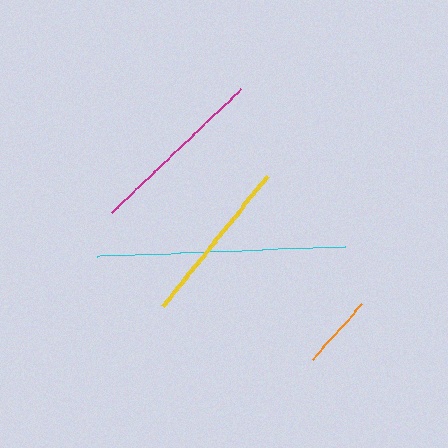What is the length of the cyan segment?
The cyan segment is approximately 248 pixels long.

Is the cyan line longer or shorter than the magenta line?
The cyan line is longer than the magenta line.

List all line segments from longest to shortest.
From longest to shortest: cyan, magenta, yellow, orange.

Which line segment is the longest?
The cyan line is the longest at approximately 248 pixels.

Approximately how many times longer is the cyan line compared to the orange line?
The cyan line is approximately 3.3 times the length of the orange line.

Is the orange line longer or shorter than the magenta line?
The magenta line is longer than the orange line.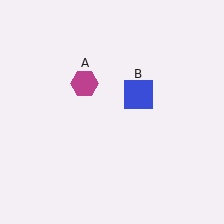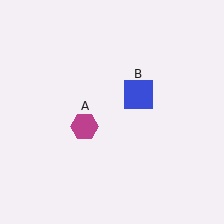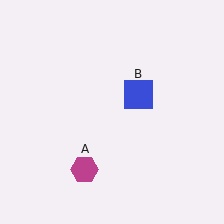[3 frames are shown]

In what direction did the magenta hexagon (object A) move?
The magenta hexagon (object A) moved down.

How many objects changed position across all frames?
1 object changed position: magenta hexagon (object A).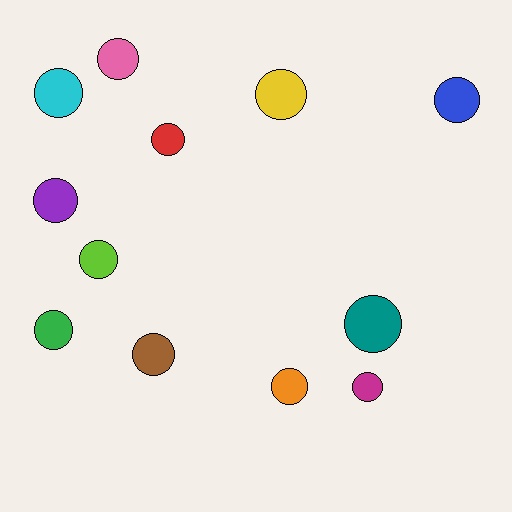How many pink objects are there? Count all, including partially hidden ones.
There is 1 pink object.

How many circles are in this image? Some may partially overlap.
There are 12 circles.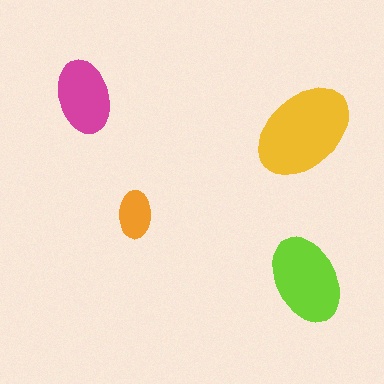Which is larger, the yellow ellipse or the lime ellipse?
The yellow one.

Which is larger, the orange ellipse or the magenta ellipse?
The magenta one.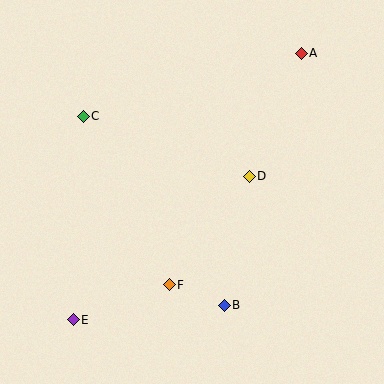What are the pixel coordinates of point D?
Point D is at (249, 176).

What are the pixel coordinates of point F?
Point F is at (169, 285).